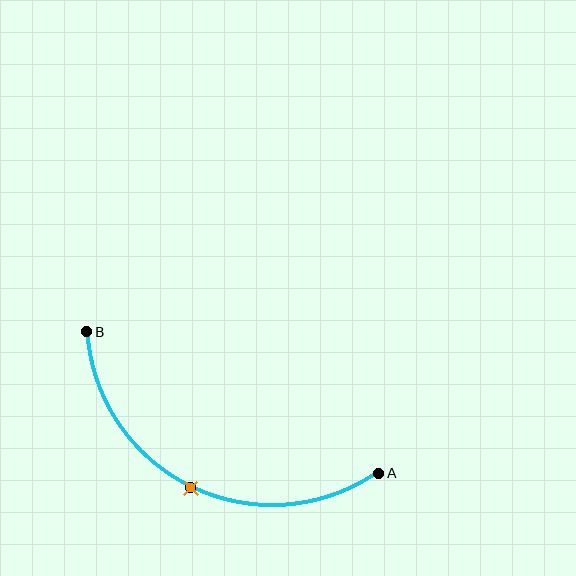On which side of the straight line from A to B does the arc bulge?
The arc bulges below the straight line connecting A and B.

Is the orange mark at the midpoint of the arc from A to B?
Yes. The orange mark lies on the arc at equal arc-length from both A and B — it is the arc midpoint.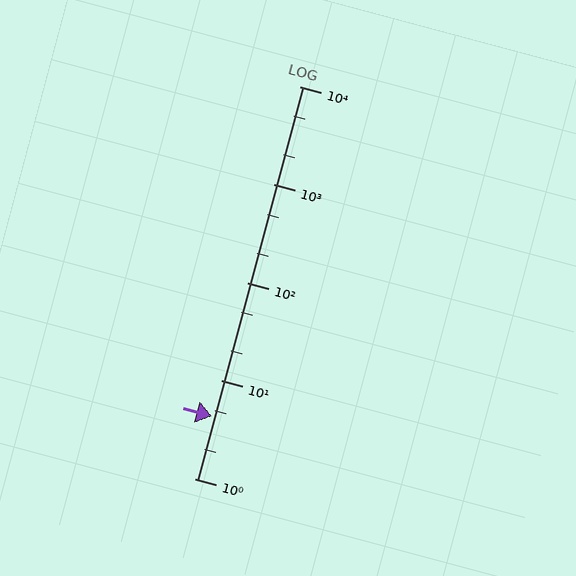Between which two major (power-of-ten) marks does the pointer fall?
The pointer is between 1 and 10.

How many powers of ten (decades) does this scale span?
The scale spans 4 decades, from 1 to 10000.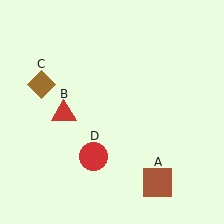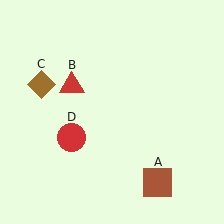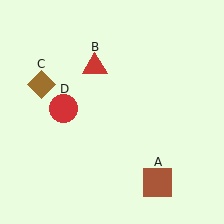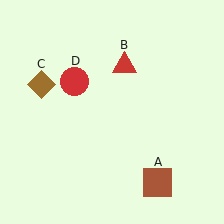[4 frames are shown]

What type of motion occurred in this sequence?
The red triangle (object B), red circle (object D) rotated clockwise around the center of the scene.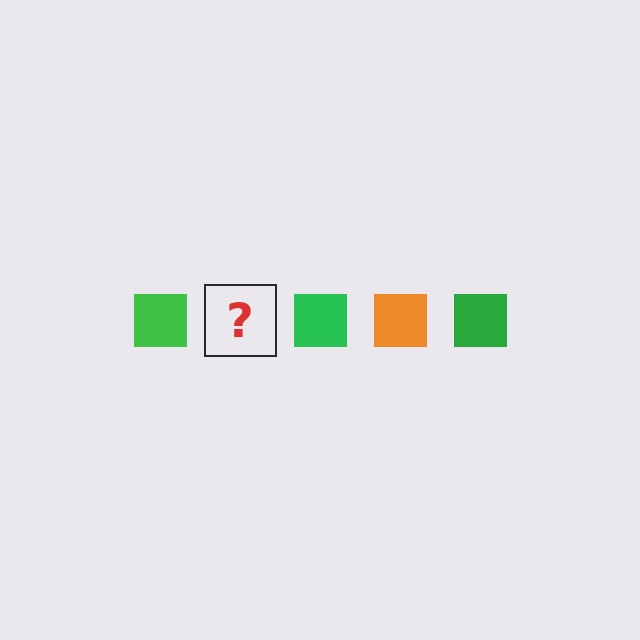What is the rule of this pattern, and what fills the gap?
The rule is that the pattern cycles through green, orange squares. The gap should be filled with an orange square.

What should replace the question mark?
The question mark should be replaced with an orange square.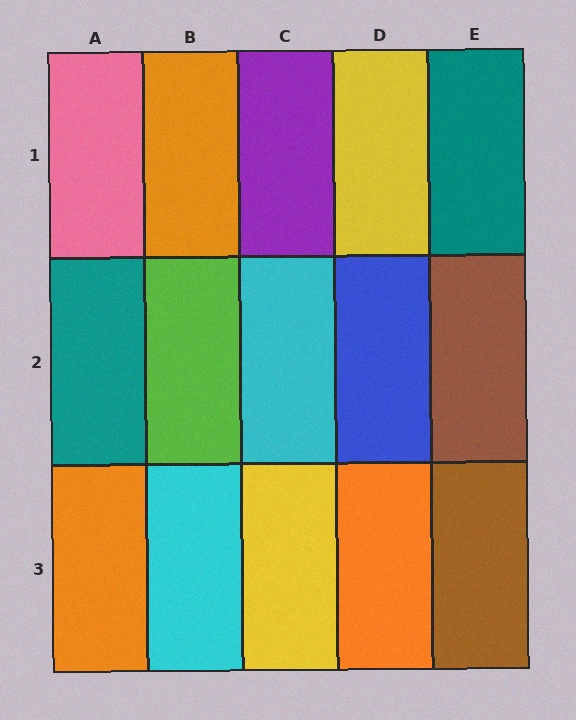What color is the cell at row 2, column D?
Blue.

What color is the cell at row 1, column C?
Purple.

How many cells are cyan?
2 cells are cyan.